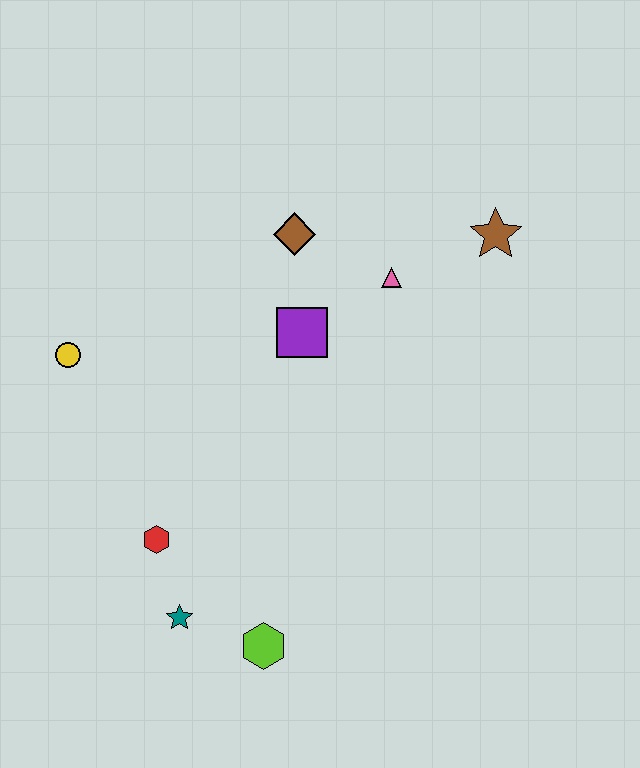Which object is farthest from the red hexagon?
The brown star is farthest from the red hexagon.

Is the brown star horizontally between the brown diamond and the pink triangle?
No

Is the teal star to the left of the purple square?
Yes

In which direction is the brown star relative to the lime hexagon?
The brown star is above the lime hexagon.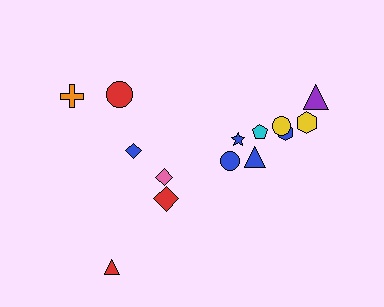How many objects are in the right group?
There are 8 objects.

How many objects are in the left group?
There are 6 objects.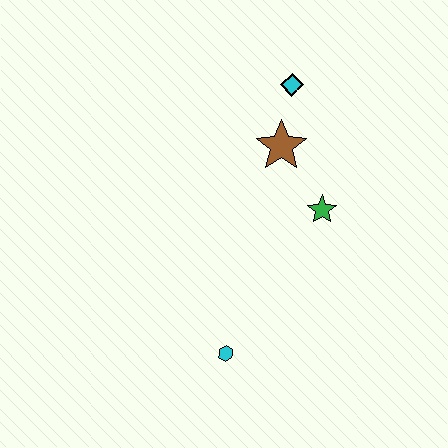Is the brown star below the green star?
No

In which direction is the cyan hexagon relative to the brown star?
The cyan hexagon is below the brown star.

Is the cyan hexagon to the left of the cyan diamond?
Yes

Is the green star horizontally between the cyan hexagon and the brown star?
No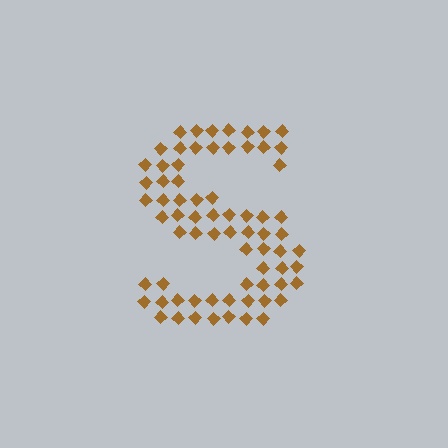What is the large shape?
The large shape is the letter S.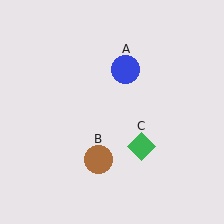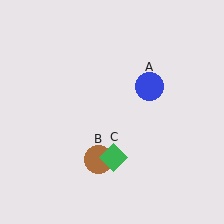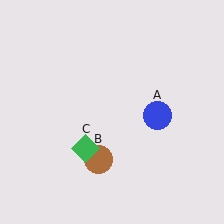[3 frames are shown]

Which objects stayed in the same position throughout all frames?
Brown circle (object B) remained stationary.